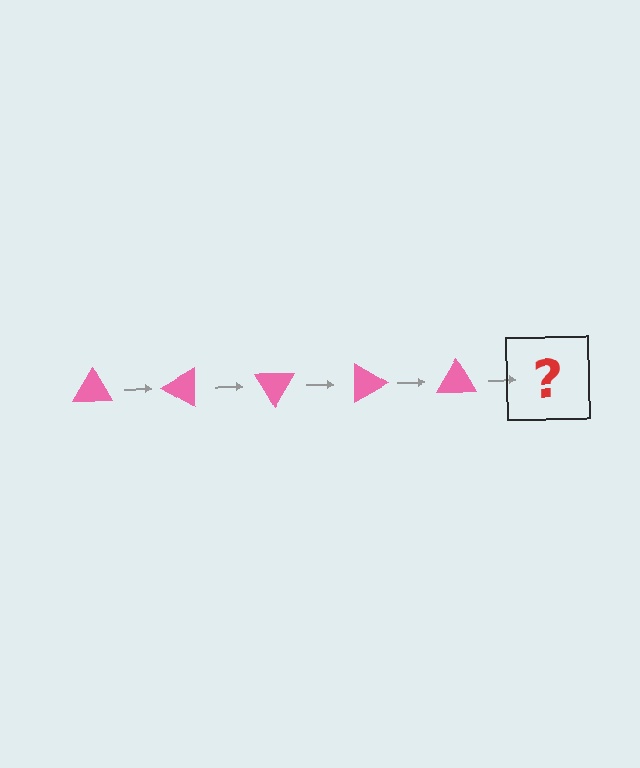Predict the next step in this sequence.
The next step is a pink triangle rotated 150 degrees.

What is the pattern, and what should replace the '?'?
The pattern is that the triangle rotates 30 degrees each step. The '?' should be a pink triangle rotated 150 degrees.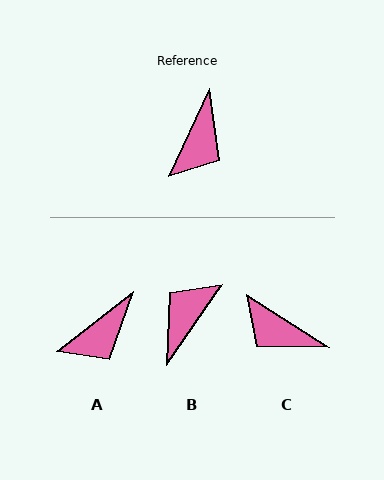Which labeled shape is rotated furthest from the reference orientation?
B, about 171 degrees away.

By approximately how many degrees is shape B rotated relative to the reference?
Approximately 171 degrees counter-clockwise.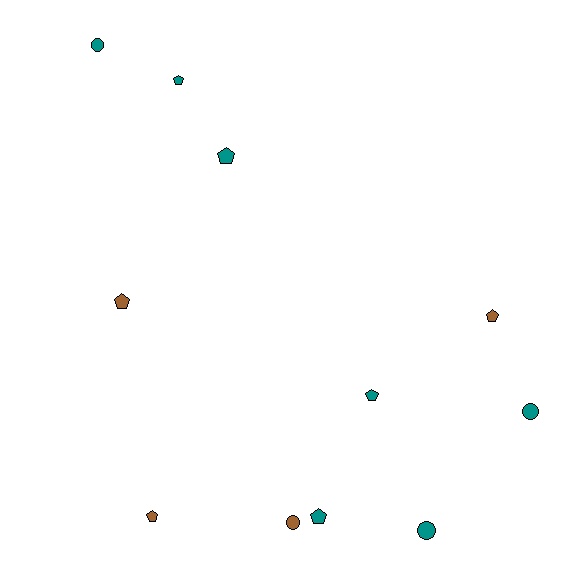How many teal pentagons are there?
There are 4 teal pentagons.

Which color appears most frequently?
Teal, with 7 objects.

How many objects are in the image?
There are 11 objects.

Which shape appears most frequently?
Pentagon, with 7 objects.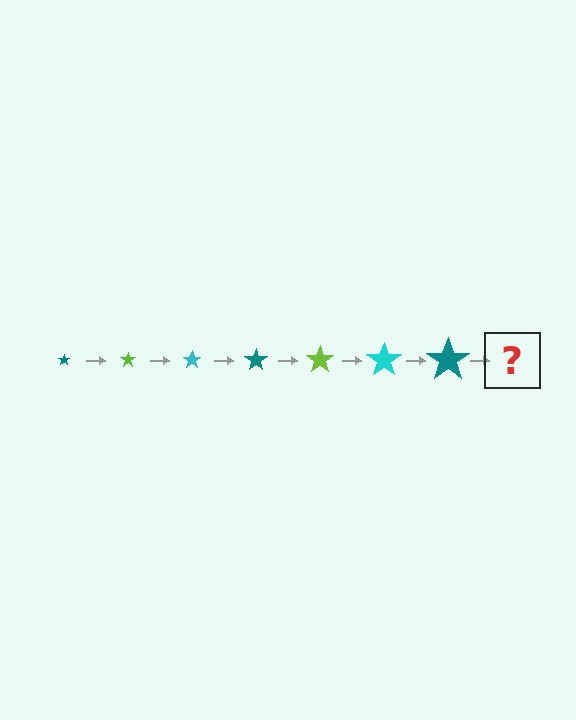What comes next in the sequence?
The next element should be a lime star, larger than the previous one.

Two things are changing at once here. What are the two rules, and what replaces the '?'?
The two rules are that the star grows larger each step and the color cycles through teal, lime, and cyan. The '?' should be a lime star, larger than the previous one.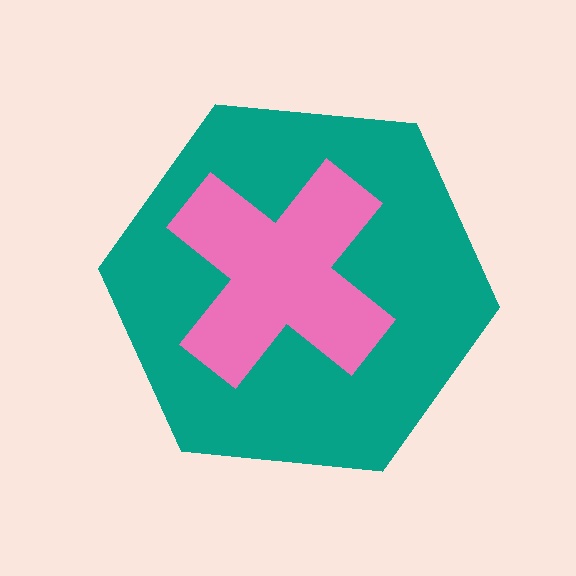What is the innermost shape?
The pink cross.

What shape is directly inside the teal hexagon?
The pink cross.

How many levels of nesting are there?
2.